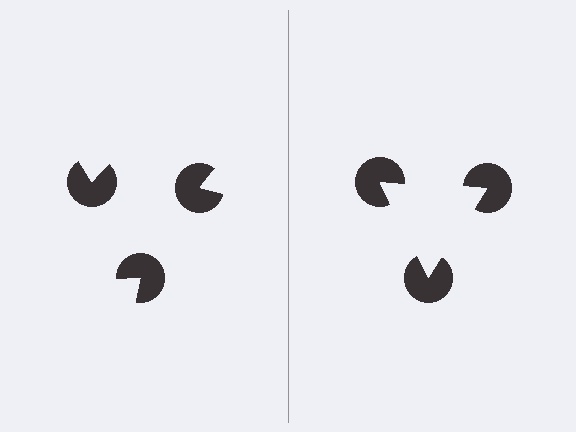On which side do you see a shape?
An illusory triangle appears on the right side. On the left side the wedge cuts are rotated, so no coherent shape forms.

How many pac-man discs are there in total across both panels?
6 — 3 on each side.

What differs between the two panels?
The pac-man discs are positioned identically on both sides; only the wedge orientations differ. On the right they align to a triangle; on the left they are misaligned.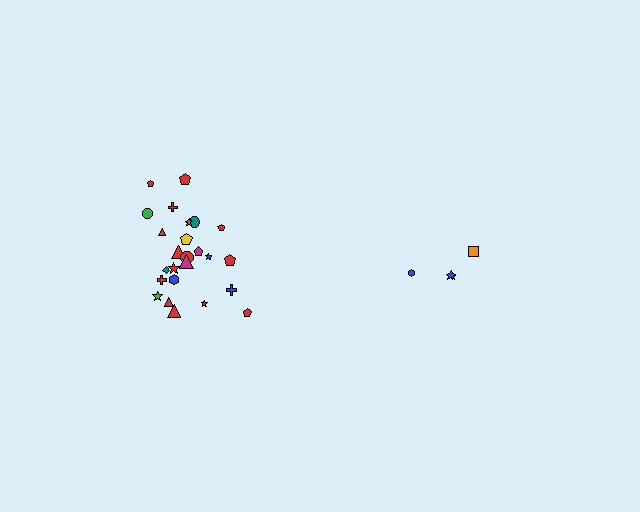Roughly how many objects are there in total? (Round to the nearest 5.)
Roughly 30 objects in total.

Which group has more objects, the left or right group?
The left group.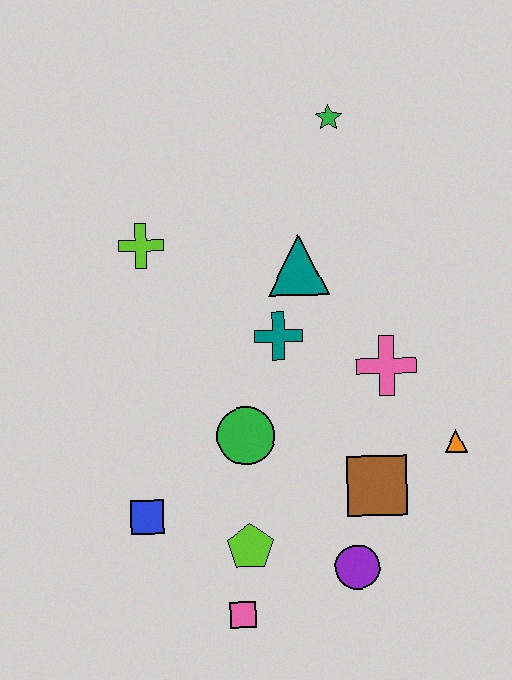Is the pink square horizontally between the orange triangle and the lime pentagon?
No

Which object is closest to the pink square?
The lime pentagon is closest to the pink square.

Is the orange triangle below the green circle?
Yes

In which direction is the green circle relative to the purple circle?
The green circle is above the purple circle.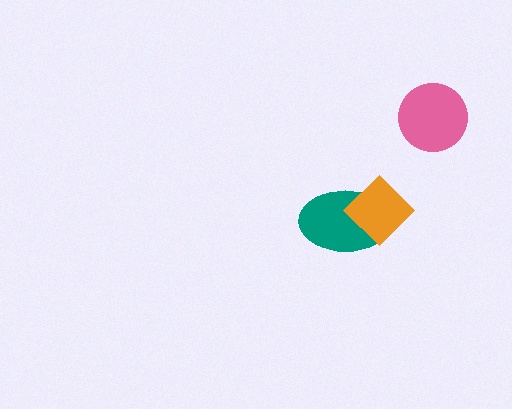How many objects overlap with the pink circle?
0 objects overlap with the pink circle.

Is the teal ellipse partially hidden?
Yes, it is partially covered by another shape.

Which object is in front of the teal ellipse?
The orange diamond is in front of the teal ellipse.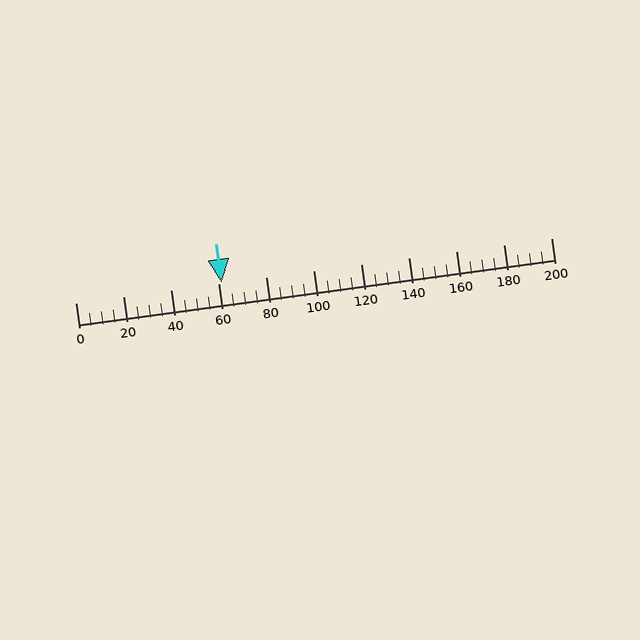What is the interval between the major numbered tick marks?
The major tick marks are spaced 20 units apart.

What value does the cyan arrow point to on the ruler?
The cyan arrow points to approximately 62.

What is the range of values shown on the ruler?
The ruler shows values from 0 to 200.